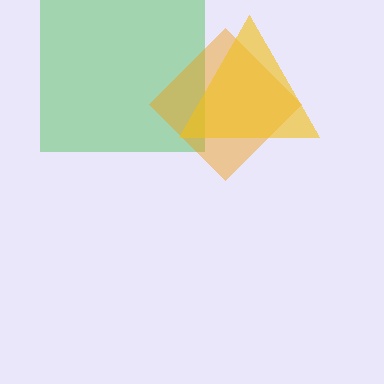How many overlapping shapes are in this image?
There are 3 overlapping shapes in the image.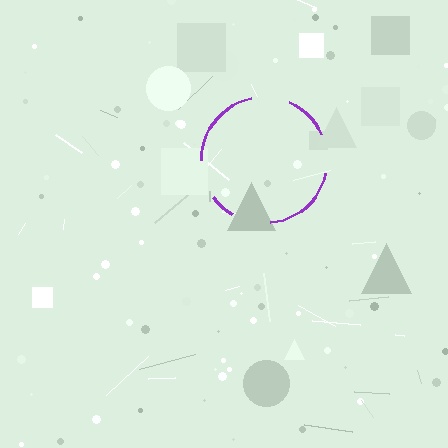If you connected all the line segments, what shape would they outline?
They would outline a circle.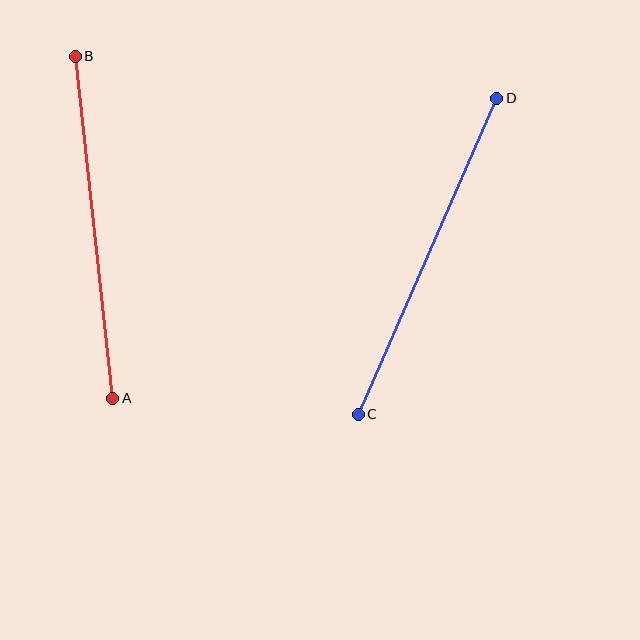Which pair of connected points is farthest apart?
Points C and D are farthest apart.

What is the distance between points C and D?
The distance is approximately 345 pixels.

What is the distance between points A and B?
The distance is approximately 344 pixels.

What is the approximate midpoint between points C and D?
The midpoint is at approximately (428, 256) pixels.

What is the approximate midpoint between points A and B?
The midpoint is at approximately (94, 227) pixels.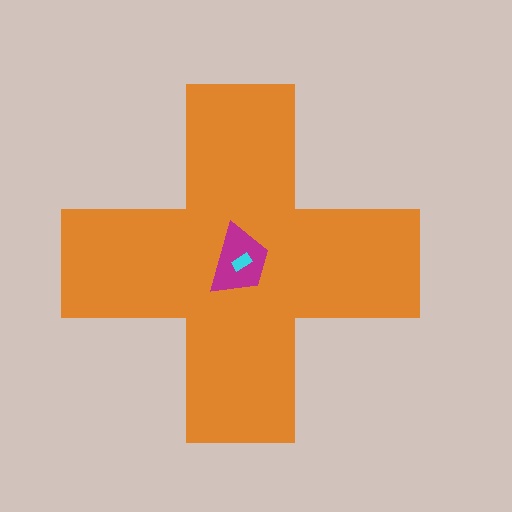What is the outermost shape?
The orange cross.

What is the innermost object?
The cyan rectangle.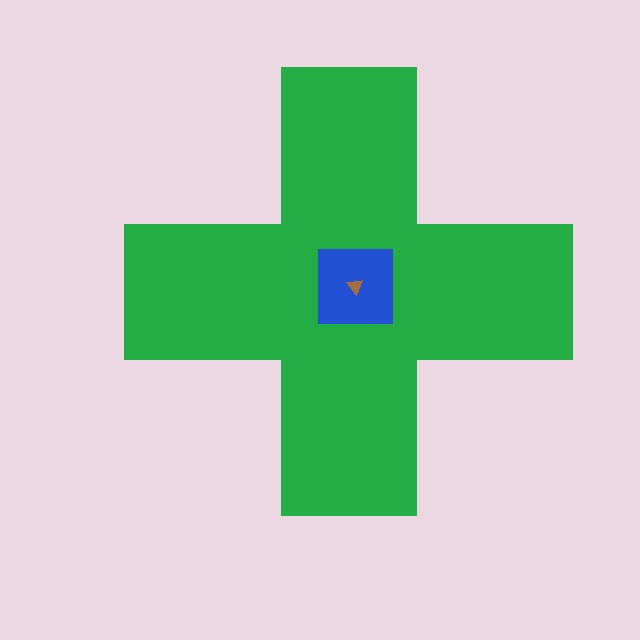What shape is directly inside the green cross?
The blue square.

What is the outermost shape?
The green cross.